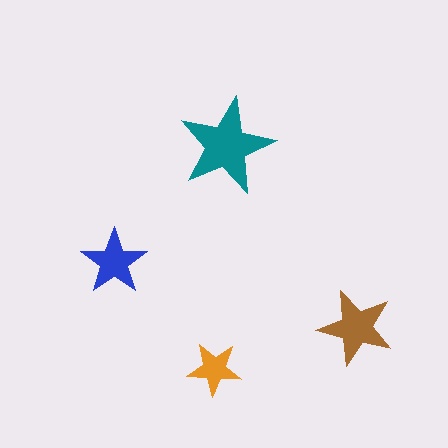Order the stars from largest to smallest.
the teal one, the brown one, the blue one, the orange one.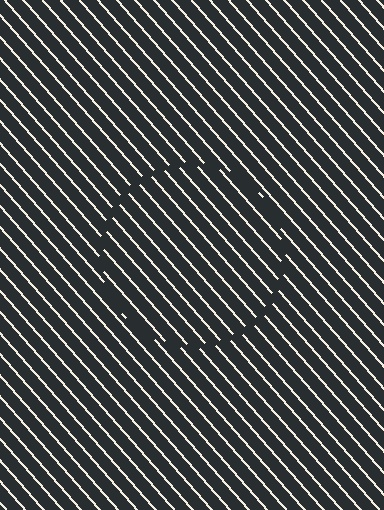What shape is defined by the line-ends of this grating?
An illusory circle. The interior of the shape contains the same grating, shifted by half a period — the contour is defined by the phase discontinuity where line-ends from the inner and outer gratings abut.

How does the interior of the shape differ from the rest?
The interior of the shape contains the same grating, shifted by half a period — the contour is defined by the phase discontinuity where line-ends from the inner and outer gratings abut.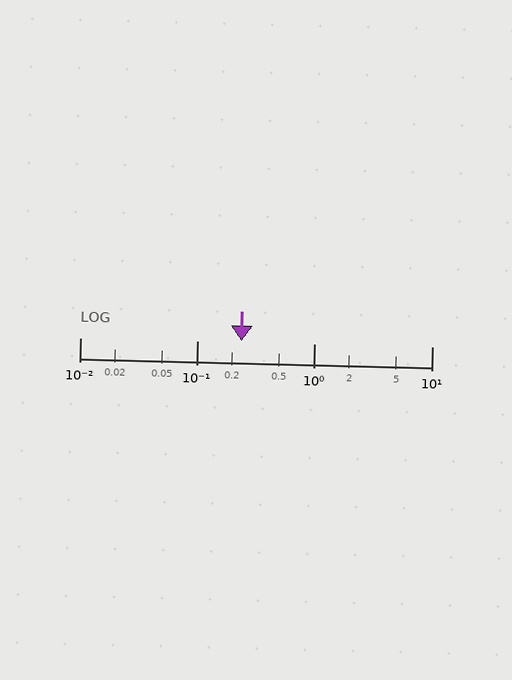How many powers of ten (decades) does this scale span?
The scale spans 3 decades, from 0.01 to 10.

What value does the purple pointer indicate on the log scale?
The pointer indicates approximately 0.24.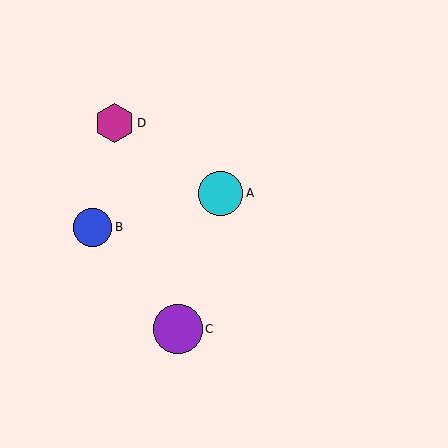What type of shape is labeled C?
Shape C is a purple circle.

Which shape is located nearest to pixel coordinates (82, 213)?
The blue circle (labeled B) at (93, 227) is nearest to that location.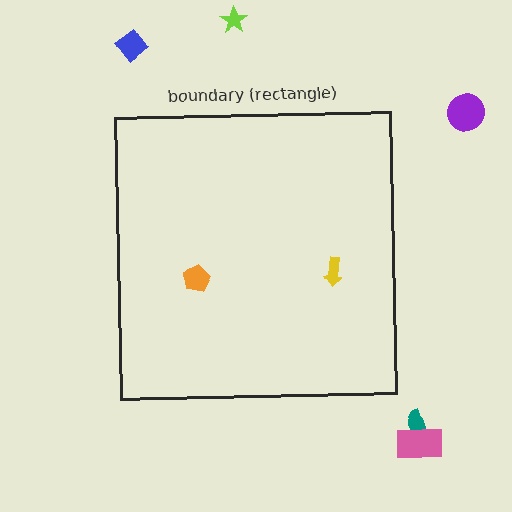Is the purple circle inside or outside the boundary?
Outside.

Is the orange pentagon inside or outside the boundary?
Inside.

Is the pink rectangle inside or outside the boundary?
Outside.